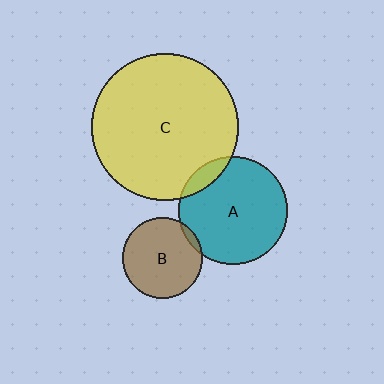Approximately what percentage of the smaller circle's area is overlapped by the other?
Approximately 5%.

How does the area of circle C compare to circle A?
Approximately 1.8 times.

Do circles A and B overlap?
Yes.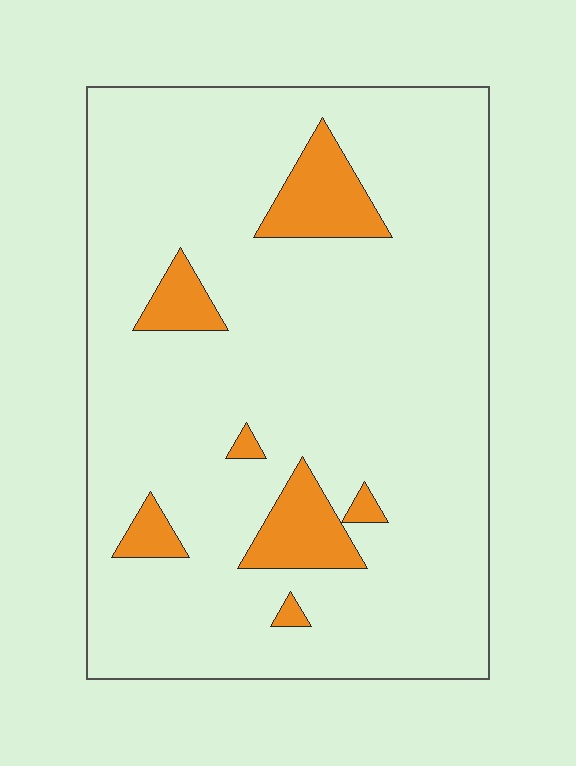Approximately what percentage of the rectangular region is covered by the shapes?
Approximately 10%.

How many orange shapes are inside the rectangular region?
7.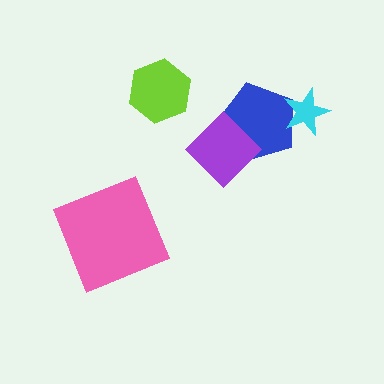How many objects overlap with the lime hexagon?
0 objects overlap with the lime hexagon.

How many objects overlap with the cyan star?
1 object overlaps with the cyan star.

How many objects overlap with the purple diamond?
1 object overlaps with the purple diamond.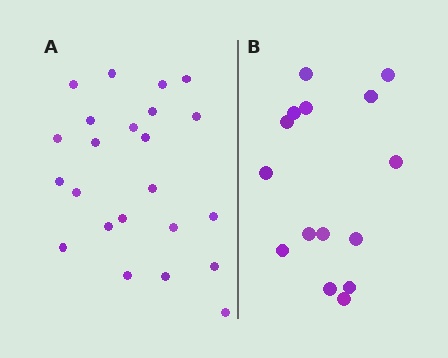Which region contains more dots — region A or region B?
Region A (the left region) has more dots.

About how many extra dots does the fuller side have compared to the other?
Region A has roughly 8 or so more dots than region B.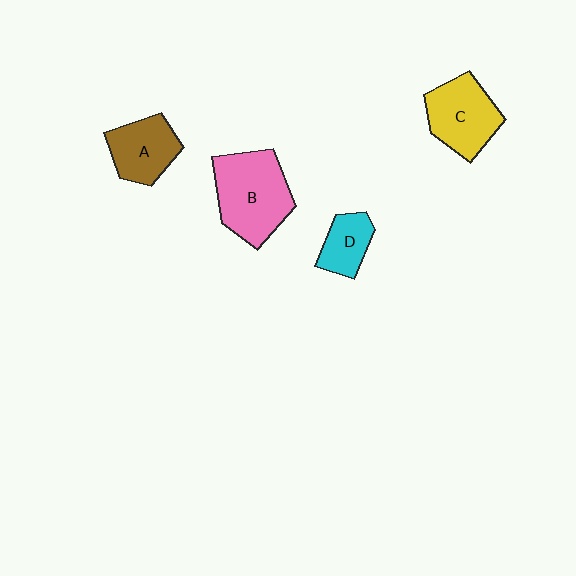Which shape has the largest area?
Shape B (pink).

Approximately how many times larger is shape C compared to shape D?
Approximately 1.7 times.